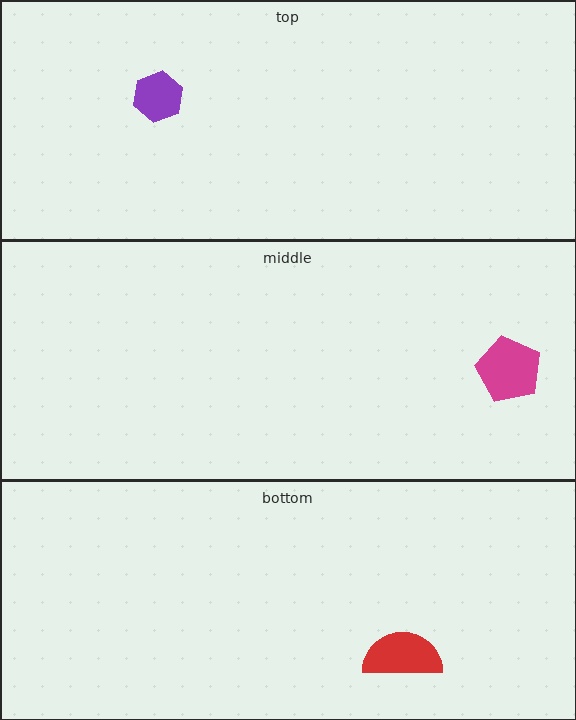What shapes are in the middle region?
The magenta pentagon.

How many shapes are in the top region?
1.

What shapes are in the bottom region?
The red semicircle.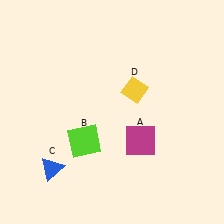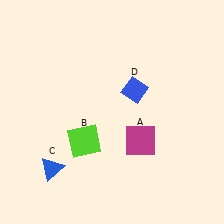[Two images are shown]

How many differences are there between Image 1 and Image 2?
There is 1 difference between the two images.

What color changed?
The diamond (D) changed from yellow in Image 1 to blue in Image 2.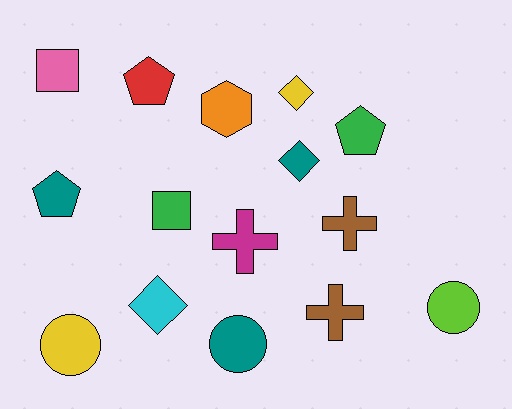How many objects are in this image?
There are 15 objects.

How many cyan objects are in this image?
There is 1 cyan object.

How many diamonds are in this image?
There are 3 diamonds.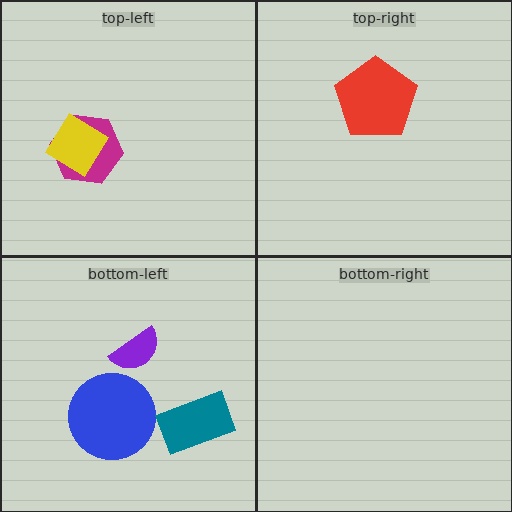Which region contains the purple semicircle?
The bottom-left region.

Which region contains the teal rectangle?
The bottom-left region.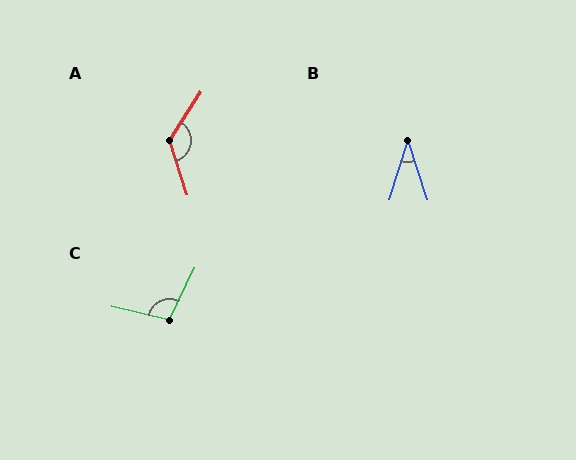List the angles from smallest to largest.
B (36°), C (103°), A (129°).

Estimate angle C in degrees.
Approximately 103 degrees.